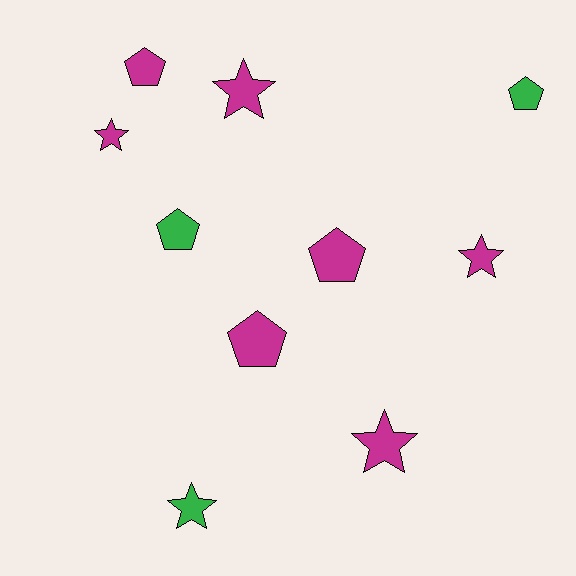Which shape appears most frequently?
Pentagon, with 5 objects.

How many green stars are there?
There is 1 green star.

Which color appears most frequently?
Magenta, with 7 objects.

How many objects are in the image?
There are 10 objects.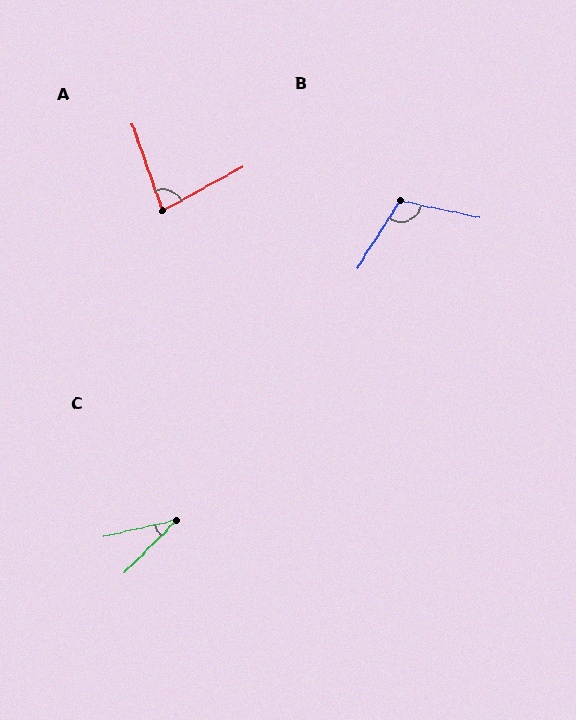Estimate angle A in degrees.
Approximately 81 degrees.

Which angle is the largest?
B, at approximately 111 degrees.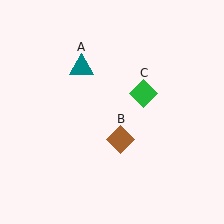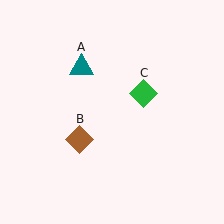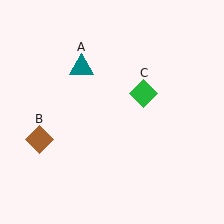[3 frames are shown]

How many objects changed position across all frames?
1 object changed position: brown diamond (object B).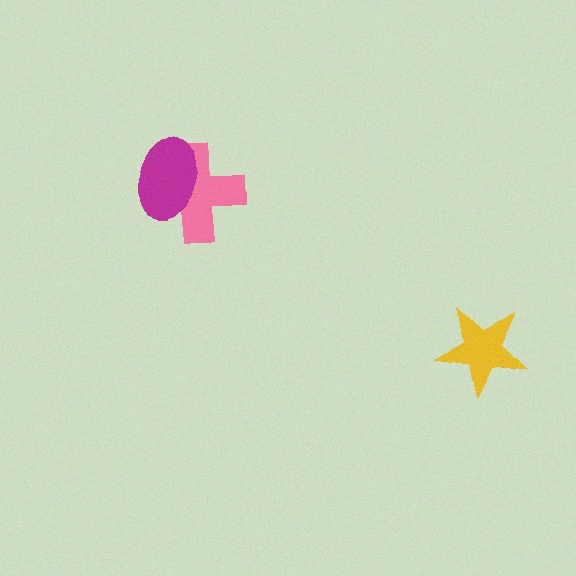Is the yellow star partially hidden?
No, no other shape covers it.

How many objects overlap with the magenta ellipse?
1 object overlaps with the magenta ellipse.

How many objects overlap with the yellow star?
0 objects overlap with the yellow star.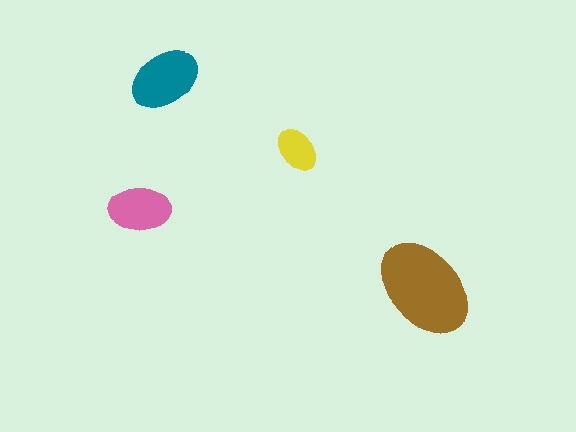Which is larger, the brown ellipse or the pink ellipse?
The brown one.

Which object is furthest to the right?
The brown ellipse is rightmost.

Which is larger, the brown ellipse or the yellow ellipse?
The brown one.